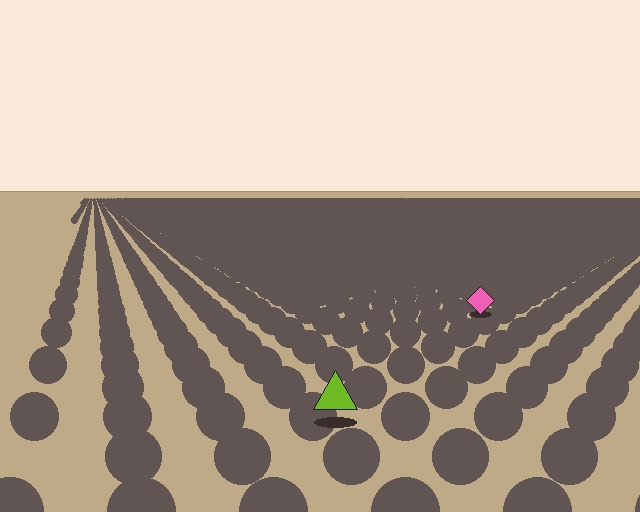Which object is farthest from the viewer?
The pink diamond is farthest from the viewer. It appears smaller and the ground texture around it is denser.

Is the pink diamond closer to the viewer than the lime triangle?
No. The lime triangle is closer — you can tell from the texture gradient: the ground texture is coarser near it.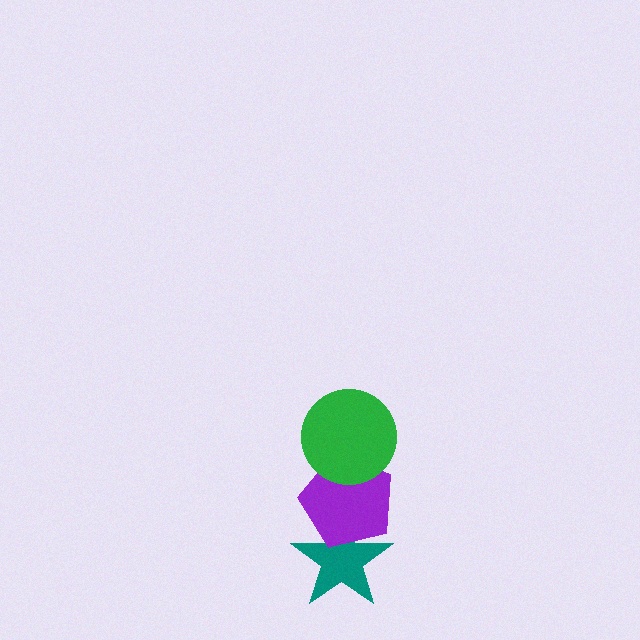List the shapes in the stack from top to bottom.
From top to bottom: the green circle, the purple pentagon, the teal star.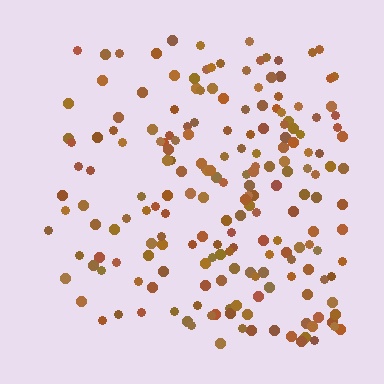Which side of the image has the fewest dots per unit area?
The left.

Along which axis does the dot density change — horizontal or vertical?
Horizontal.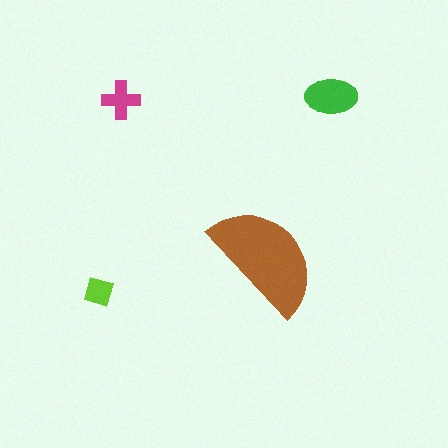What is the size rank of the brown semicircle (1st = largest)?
1st.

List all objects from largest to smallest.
The brown semicircle, the green ellipse, the magenta cross, the lime diamond.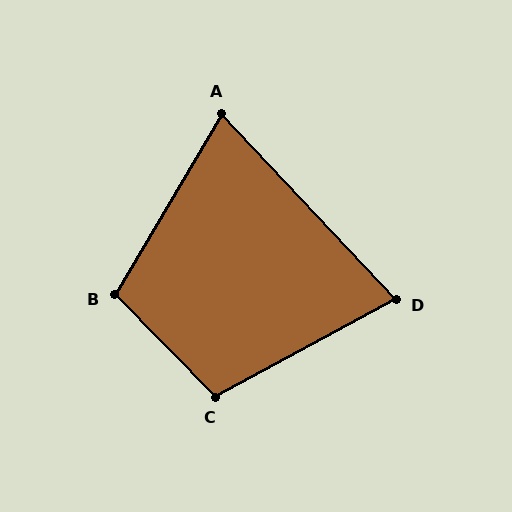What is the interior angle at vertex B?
Approximately 105 degrees (obtuse).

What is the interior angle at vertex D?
Approximately 75 degrees (acute).